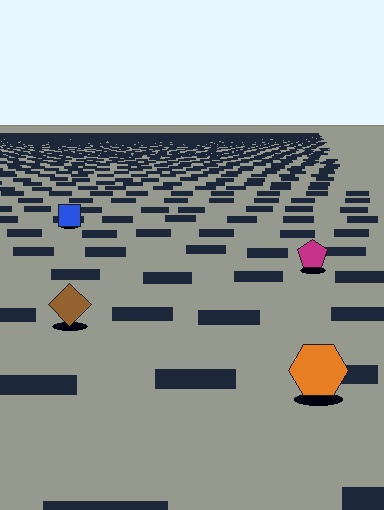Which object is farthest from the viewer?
The blue square is farthest from the viewer. It appears smaller and the ground texture around it is denser.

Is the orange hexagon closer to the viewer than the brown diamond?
Yes. The orange hexagon is closer — you can tell from the texture gradient: the ground texture is coarser near it.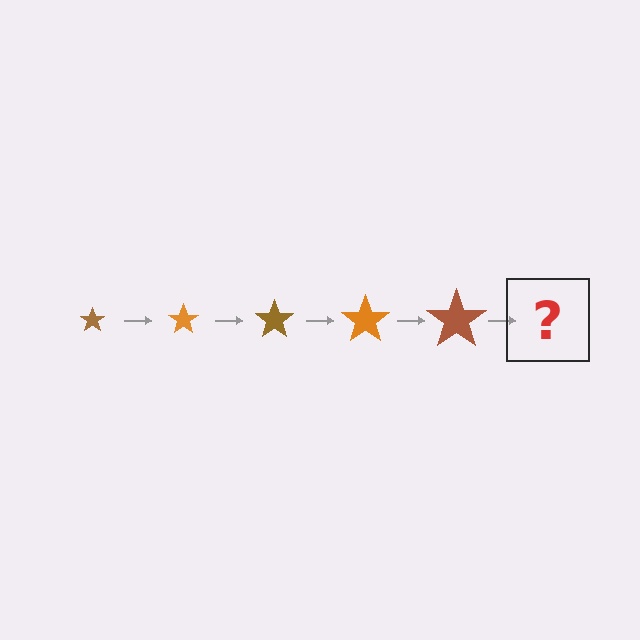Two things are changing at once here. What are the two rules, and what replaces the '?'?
The two rules are that the star grows larger each step and the color cycles through brown and orange. The '?' should be an orange star, larger than the previous one.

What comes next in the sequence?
The next element should be an orange star, larger than the previous one.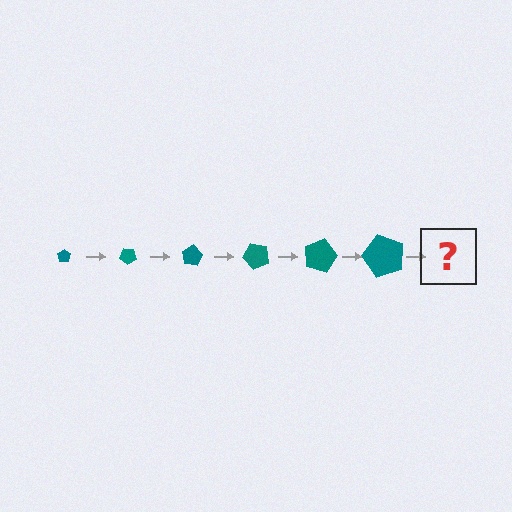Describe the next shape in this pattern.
It should be a pentagon, larger than the previous one and rotated 240 degrees from the start.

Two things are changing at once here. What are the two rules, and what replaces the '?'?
The two rules are that the pentagon grows larger each step and it rotates 40 degrees each step. The '?' should be a pentagon, larger than the previous one and rotated 240 degrees from the start.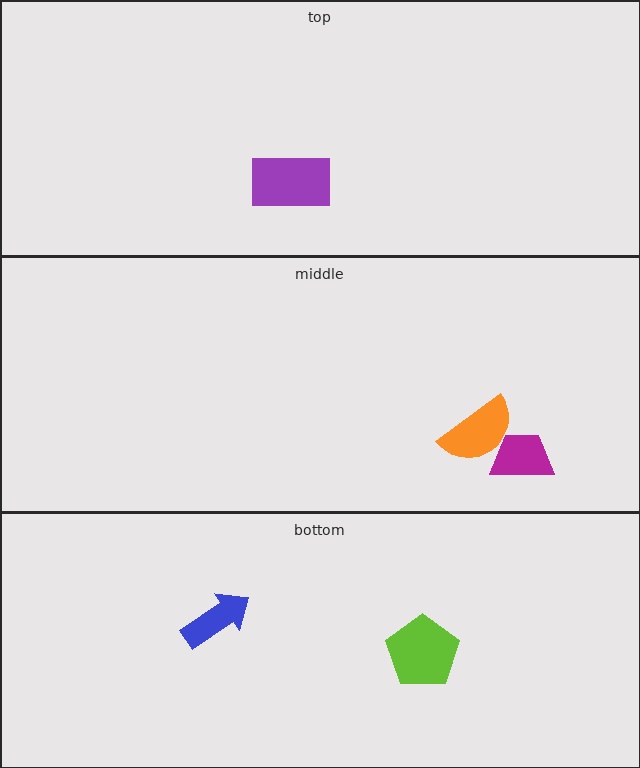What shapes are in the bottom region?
The lime pentagon, the blue arrow.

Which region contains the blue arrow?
The bottom region.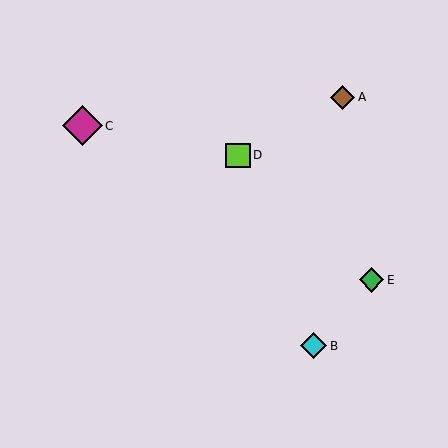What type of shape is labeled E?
Shape E is a green diamond.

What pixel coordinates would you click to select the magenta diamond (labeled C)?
Click at (82, 126) to select the magenta diamond C.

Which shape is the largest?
The magenta diamond (labeled C) is the largest.